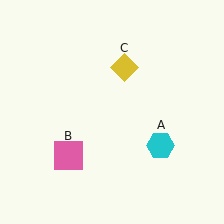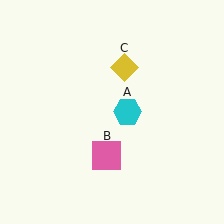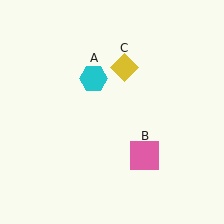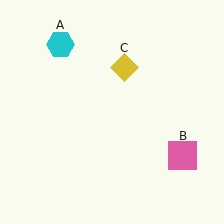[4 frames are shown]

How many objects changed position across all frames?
2 objects changed position: cyan hexagon (object A), pink square (object B).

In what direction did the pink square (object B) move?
The pink square (object B) moved right.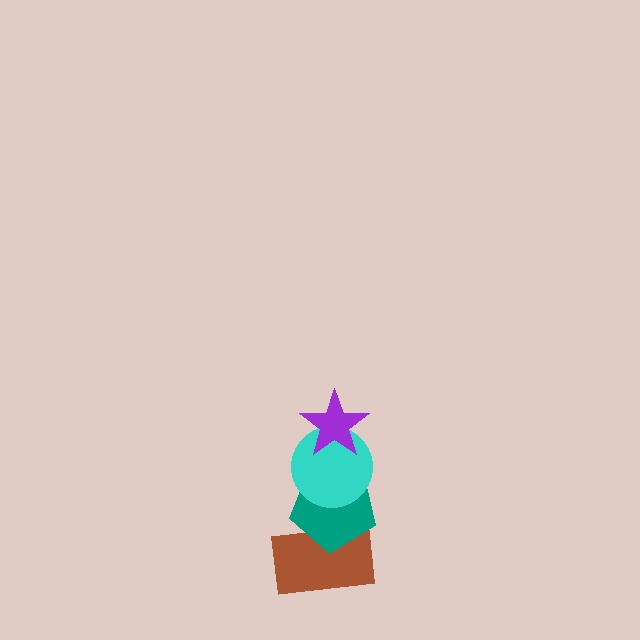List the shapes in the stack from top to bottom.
From top to bottom: the purple star, the cyan circle, the teal pentagon, the brown rectangle.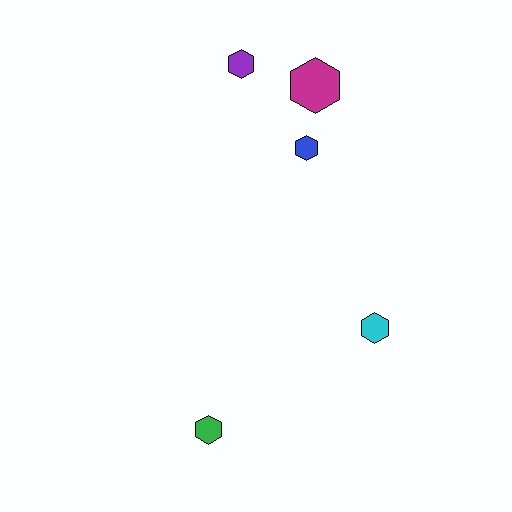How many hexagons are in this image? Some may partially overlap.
There are 5 hexagons.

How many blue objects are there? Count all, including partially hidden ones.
There is 1 blue object.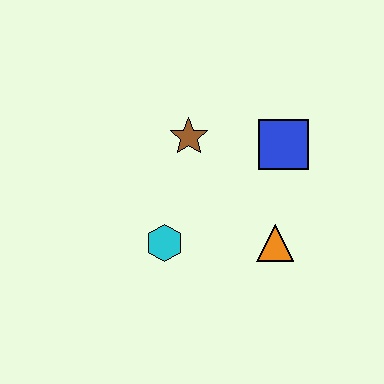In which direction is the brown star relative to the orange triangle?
The brown star is above the orange triangle.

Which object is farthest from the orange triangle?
The brown star is farthest from the orange triangle.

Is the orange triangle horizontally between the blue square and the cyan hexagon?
Yes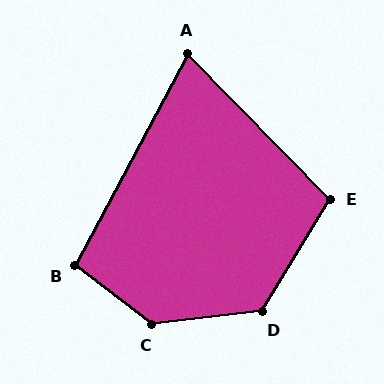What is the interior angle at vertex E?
Approximately 104 degrees (obtuse).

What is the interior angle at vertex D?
Approximately 128 degrees (obtuse).